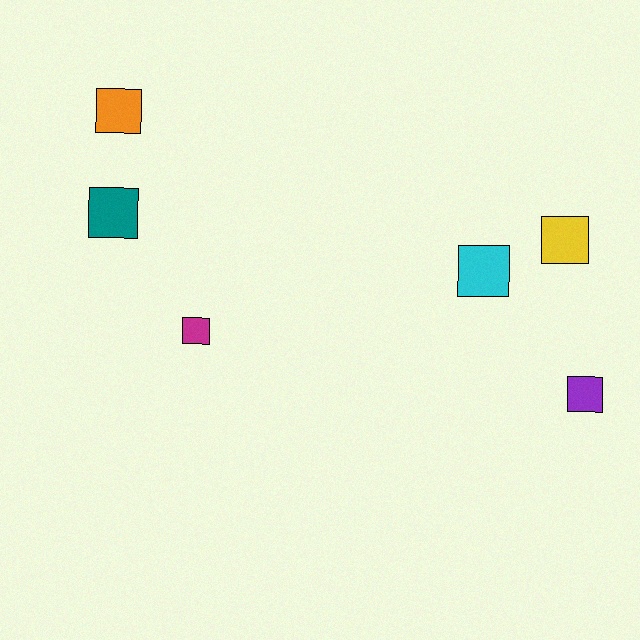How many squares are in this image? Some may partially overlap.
There are 6 squares.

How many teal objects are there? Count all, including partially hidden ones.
There is 1 teal object.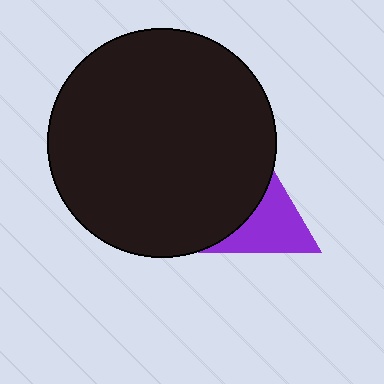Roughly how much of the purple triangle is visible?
About half of it is visible (roughly 62%).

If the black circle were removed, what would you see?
You would see the complete purple triangle.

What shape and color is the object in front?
The object in front is a black circle.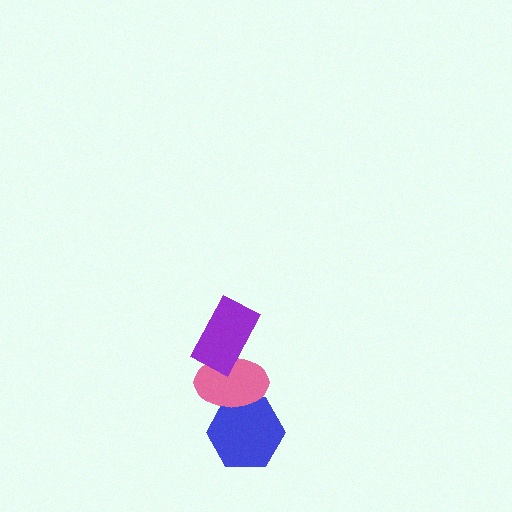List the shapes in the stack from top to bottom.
From top to bottom: the purple rectangle, the pink ellipse, the blue hexagon.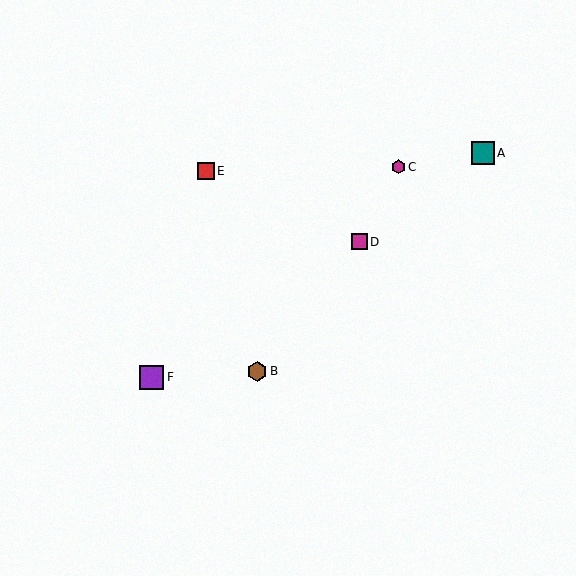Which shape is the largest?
The purple square (labeled F) is the largest.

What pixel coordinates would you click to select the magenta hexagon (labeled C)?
Click at (398, 166) to select the magenta hexagon C.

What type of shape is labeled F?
Shape F is a purple square.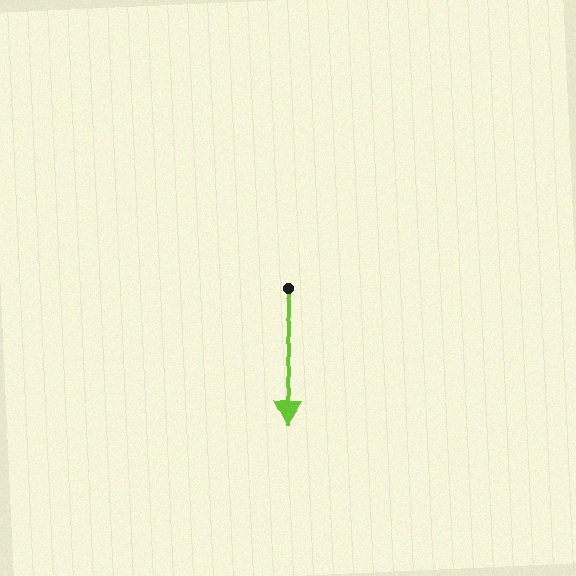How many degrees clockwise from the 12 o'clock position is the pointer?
Approximately 183 degrees.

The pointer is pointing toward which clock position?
Roughly 6 o'clock.